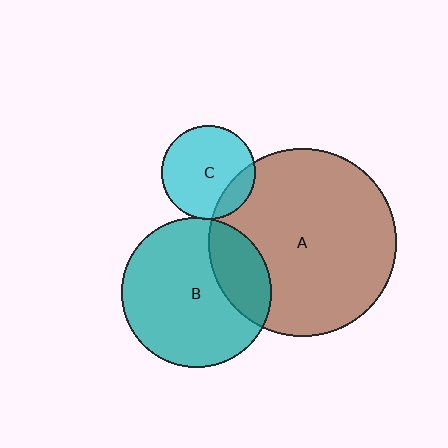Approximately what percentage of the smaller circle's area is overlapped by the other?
Approximately 5%.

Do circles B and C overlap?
Yes.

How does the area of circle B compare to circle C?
Approximately 2.6 times.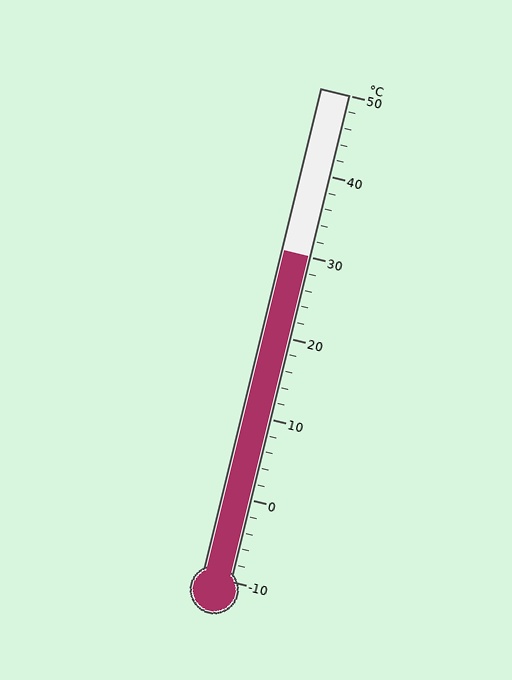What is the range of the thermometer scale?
The thermometer scale ranges from -10°C to 50°C.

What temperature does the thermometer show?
The thermometer shows approximately 30°C.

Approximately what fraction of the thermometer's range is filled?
The thermometer is filled to approximately 65% of its range.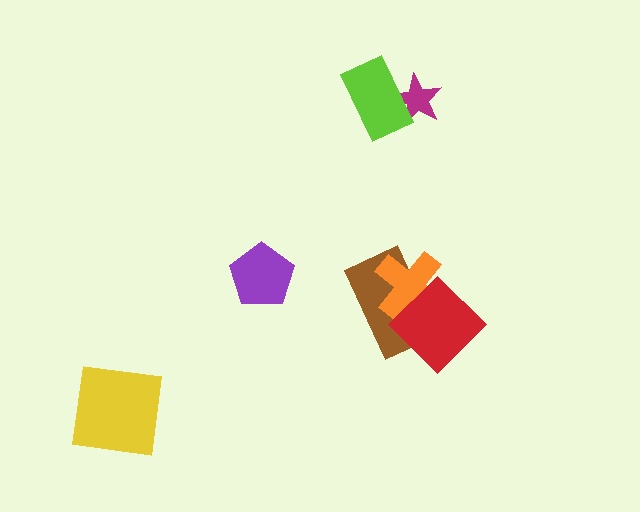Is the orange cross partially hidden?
Yes, it is partially covered by another shape.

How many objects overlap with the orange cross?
2 objects overlap with the orange cross.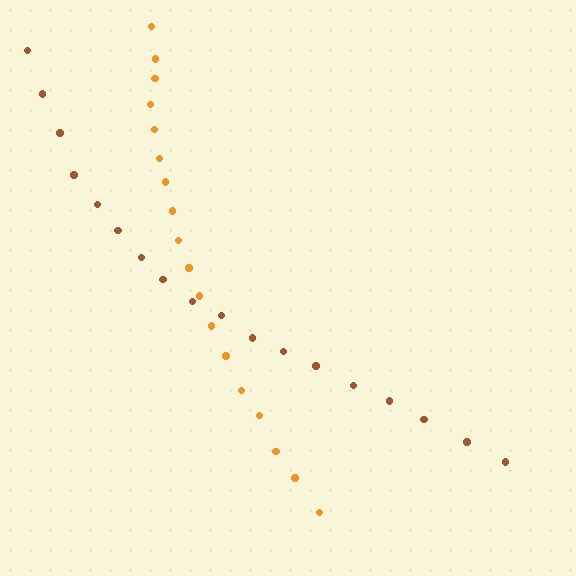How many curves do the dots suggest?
There are 2 distinct paths.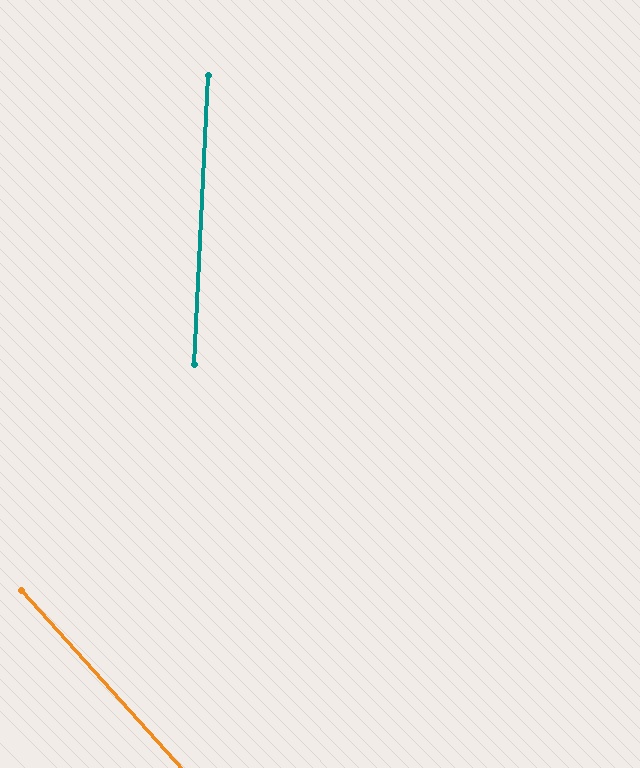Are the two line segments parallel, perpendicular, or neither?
Neither parallel nor perpendicular — they differ by about 45°.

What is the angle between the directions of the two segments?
Approximately 45 degrees.